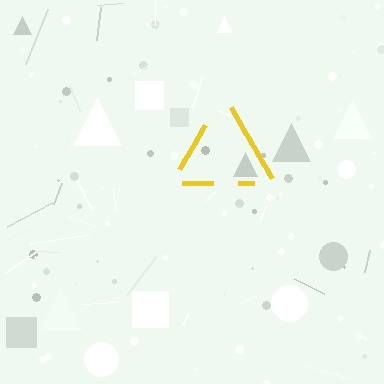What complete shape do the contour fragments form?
The contour fragments form a triangle.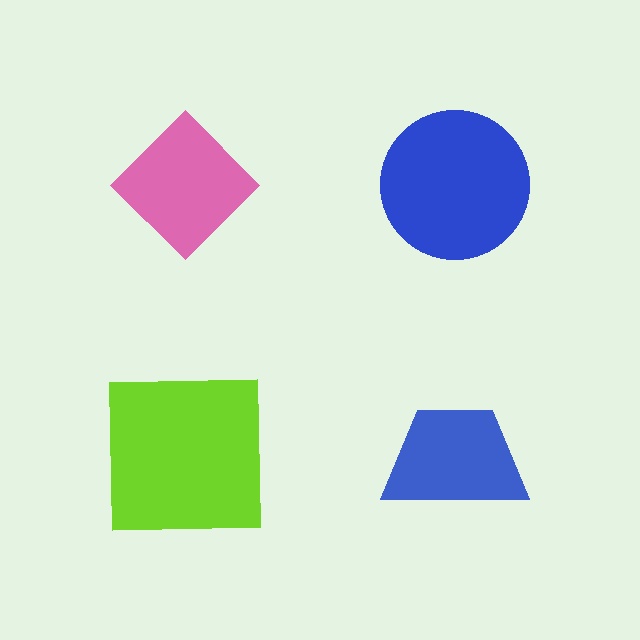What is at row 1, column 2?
A blue circle.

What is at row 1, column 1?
A pink diamond.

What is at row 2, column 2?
A blue trapezoid.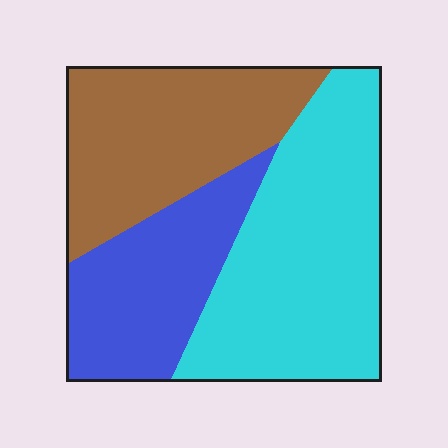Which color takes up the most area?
Cyan, at roughly 45%.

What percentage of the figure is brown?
Brown takes up about one third (1/3) of the figure.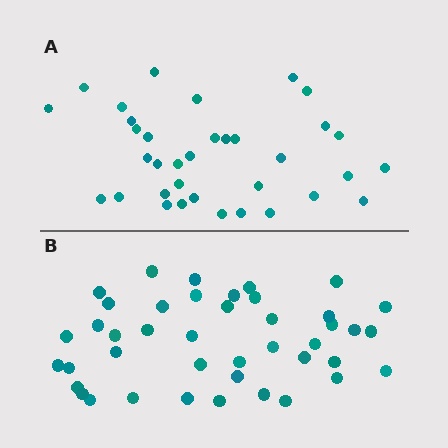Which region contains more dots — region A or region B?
Region B (the bottom region) has more dots.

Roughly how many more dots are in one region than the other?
Region B has roughly 8 or so more dots than region A.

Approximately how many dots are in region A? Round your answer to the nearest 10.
About 40 dots. (The exact count is 35, which rounds to 40.)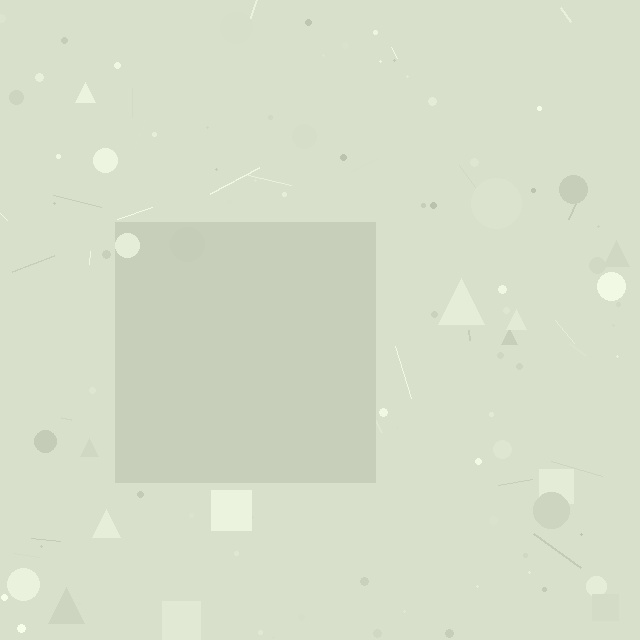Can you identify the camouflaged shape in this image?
The camouflaged shape is a square.